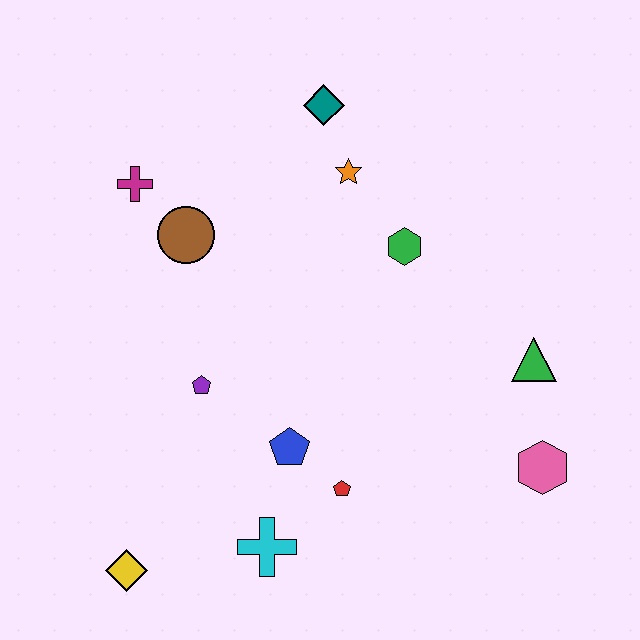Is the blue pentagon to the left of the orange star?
Yes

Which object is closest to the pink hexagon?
The green triangle is closest to the pink hexagon.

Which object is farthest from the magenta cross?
The pink hexagon is farthest from the magenta cross.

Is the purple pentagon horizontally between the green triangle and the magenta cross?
Yes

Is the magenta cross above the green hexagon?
Yes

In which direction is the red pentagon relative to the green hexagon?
The red pentagon is below the green hexagon.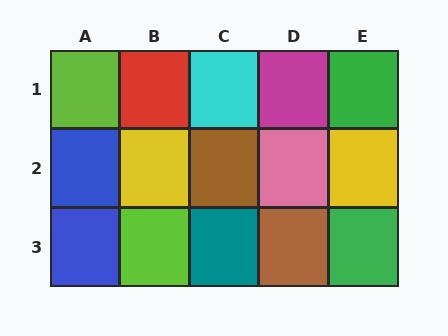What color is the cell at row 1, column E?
Green.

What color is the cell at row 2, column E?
Yellow.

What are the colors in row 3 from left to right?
Blue, lime, teal, brown, green.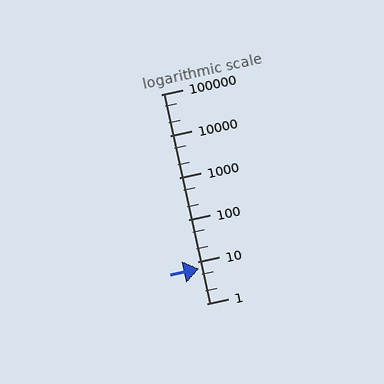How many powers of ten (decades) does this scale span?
The scale spans 5 decades, from 1 to 100000.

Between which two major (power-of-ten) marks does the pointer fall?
The pointer is between 1 and 10.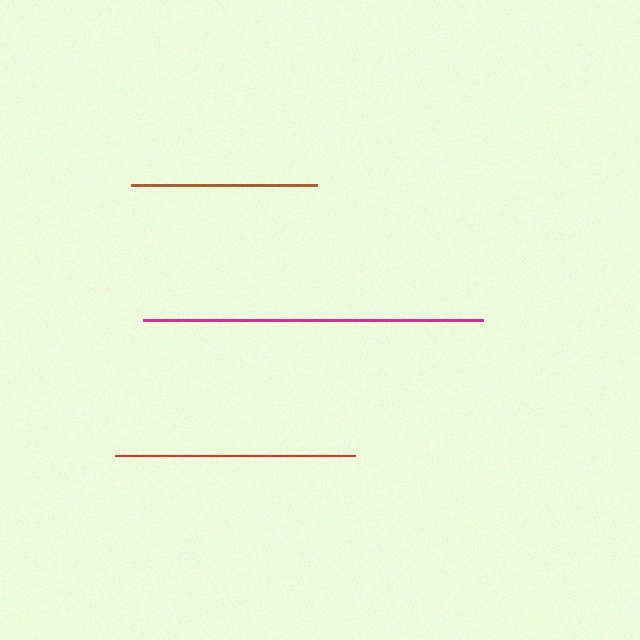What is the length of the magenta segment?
The magenta segment is approximately 340 pixels long.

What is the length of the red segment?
The red segment is approximately 241 pixels long.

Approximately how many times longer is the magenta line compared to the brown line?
The magenta line is approximately 1.8 times the length of the brown line.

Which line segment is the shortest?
The brown line is the shortest at approximately 186 pixels.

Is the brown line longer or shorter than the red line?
The red line is longer than the brown line.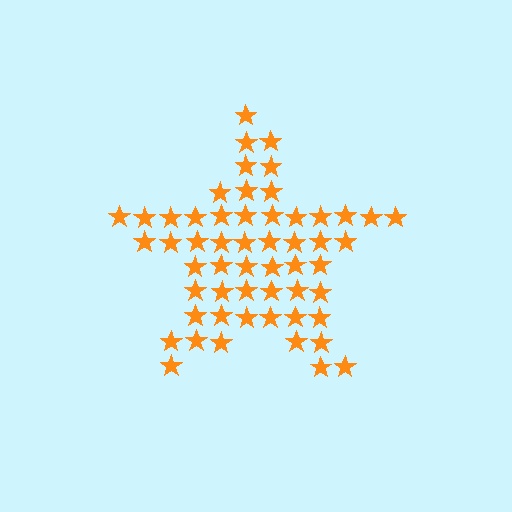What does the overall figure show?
The overall figure shows a star.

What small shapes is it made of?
It is made of small stars.